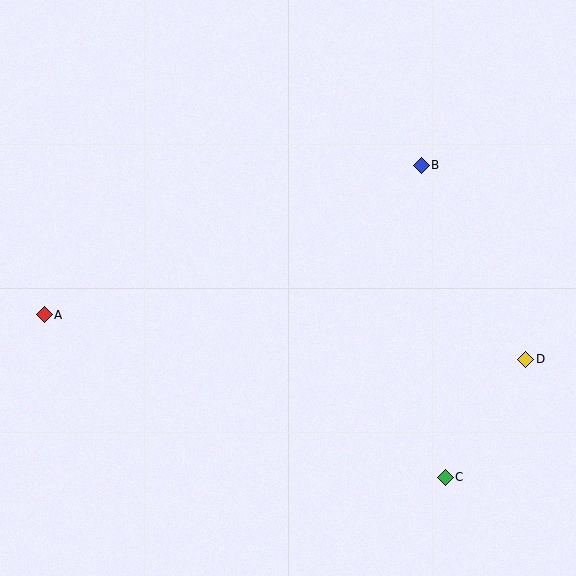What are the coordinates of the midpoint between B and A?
The midpoint between B and A is at (233, 240).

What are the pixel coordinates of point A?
Point A is at (44, 315).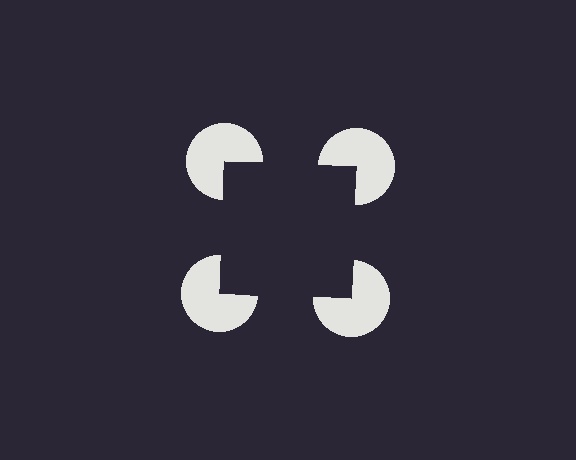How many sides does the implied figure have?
4 sides.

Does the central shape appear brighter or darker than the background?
It typically appears slightly darker than the background, even though no actual brightness change is drawn.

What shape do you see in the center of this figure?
An illusory square — its edges are inferred from the aligned wedge cuts in the pac-man discs, not physically drawn.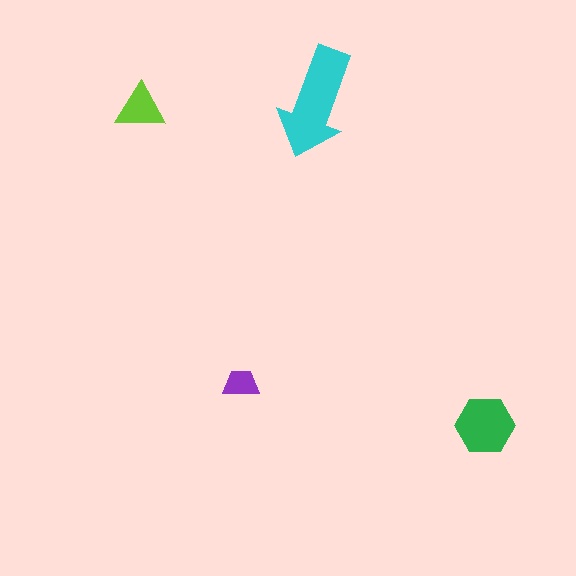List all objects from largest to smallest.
The cyan arrow, the green hexagon, the lime triangle, the purple trapezoid.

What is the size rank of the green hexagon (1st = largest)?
2nd.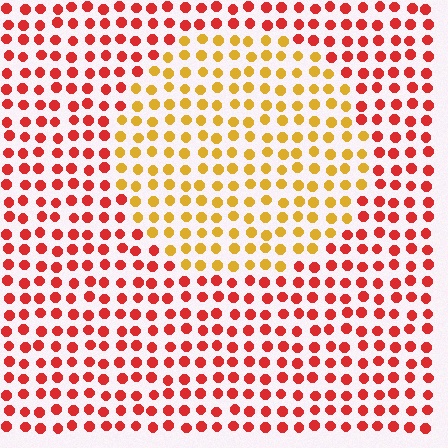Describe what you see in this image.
The image is filled with small red elements in a uniform arrangement. A circle-shaped region is visible where the elements are tinted to a slightly different hue, forming a subtle color boundary.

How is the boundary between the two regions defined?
The boundary is defined purely by a slight shift in hue (about 46 degrees). Spacing, size, and orientation are identical on both sides.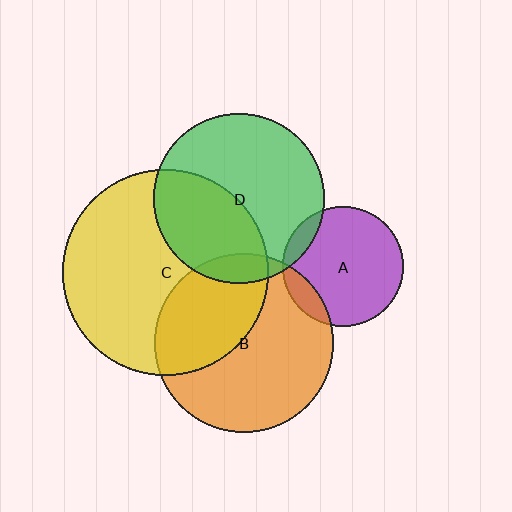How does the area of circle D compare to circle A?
Approximately 2.0 times.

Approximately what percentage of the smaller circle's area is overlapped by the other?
Approximately 40%.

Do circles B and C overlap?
Yes.